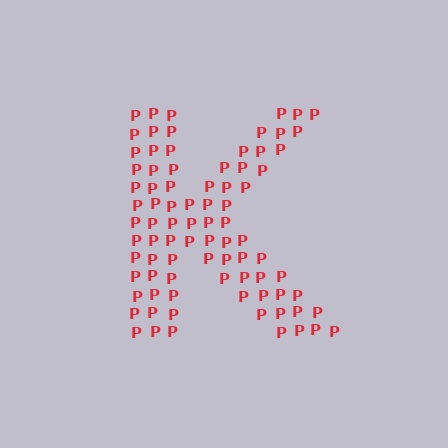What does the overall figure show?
The overall figure shows the letter K.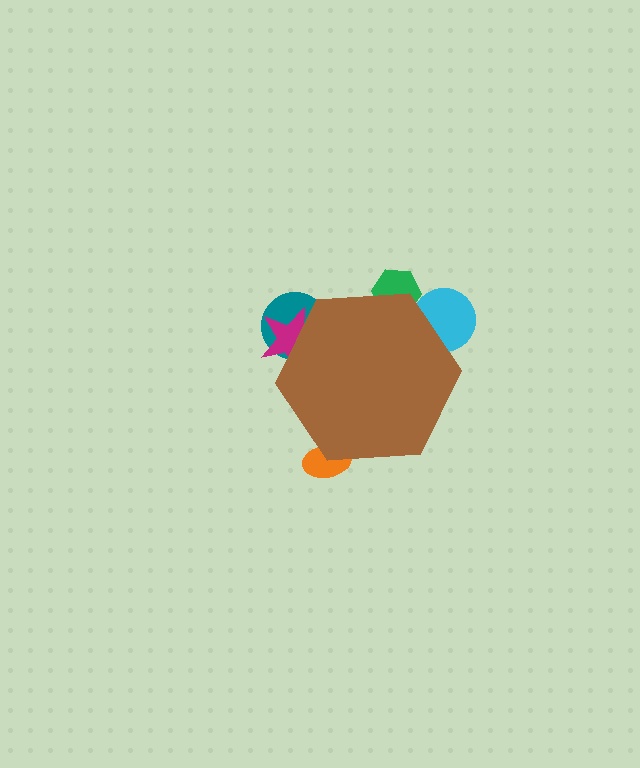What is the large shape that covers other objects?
A brown hexagon.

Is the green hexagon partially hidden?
Yes, the green hexagon is partially hidden behind the brown hexagon.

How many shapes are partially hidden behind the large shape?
5 shapes are partially hidden.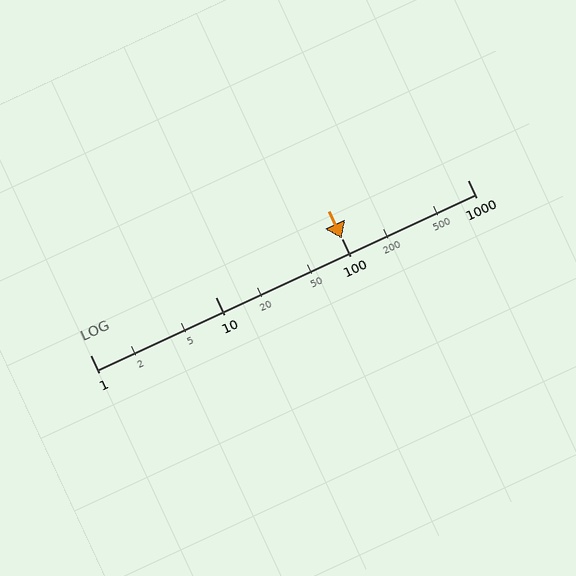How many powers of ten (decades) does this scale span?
The scale spans 3 decades, from 1 to 1000.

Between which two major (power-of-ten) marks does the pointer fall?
The pointer is between 100 and 1000.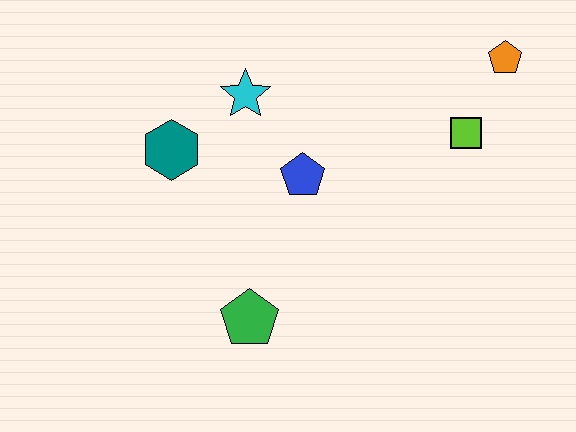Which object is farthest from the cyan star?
The orange pentagon is farthest from the cyan star.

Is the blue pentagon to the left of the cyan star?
No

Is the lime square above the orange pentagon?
No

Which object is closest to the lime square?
The orange pentagon is closest to the lime square.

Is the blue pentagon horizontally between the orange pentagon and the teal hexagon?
Yes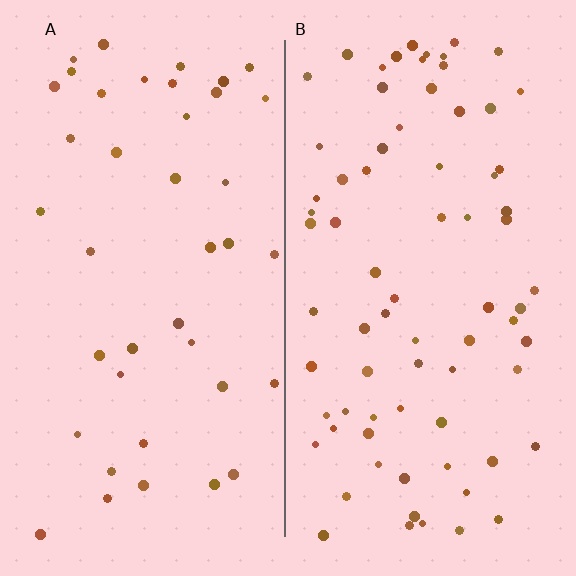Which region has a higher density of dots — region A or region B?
B (the right).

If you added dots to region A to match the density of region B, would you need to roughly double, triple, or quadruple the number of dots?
Approximately double.